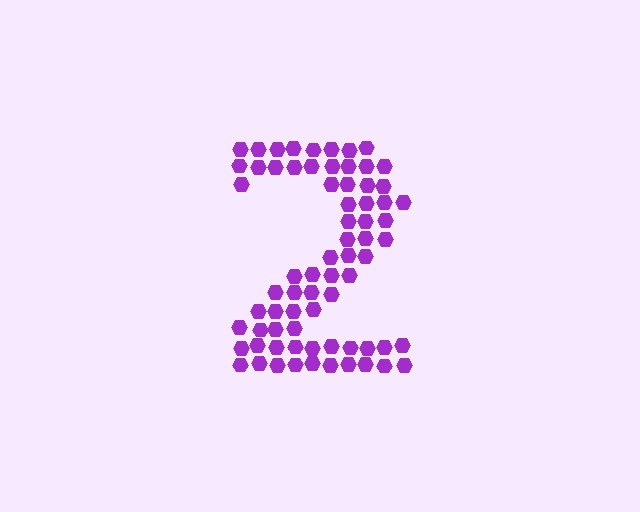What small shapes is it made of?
It is made of small hexagons.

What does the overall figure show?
The overall figure shows the digit 2.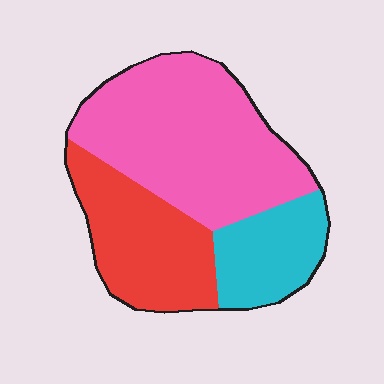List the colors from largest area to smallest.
From largest to smallest: pink, red, cyan.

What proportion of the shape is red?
Red covers roughly 30% of the shape.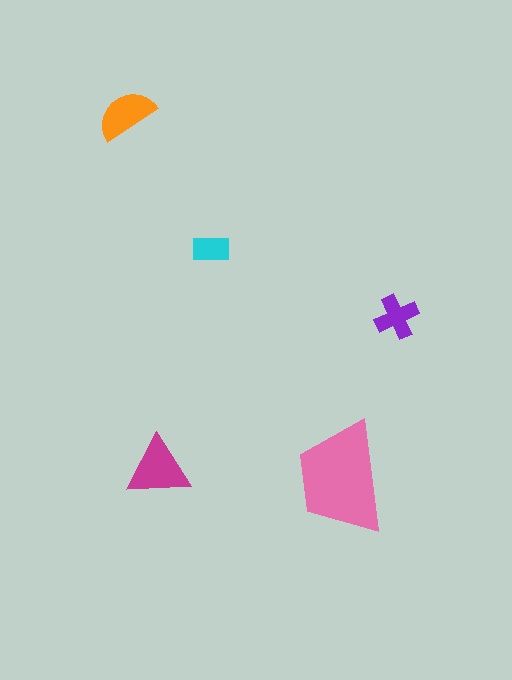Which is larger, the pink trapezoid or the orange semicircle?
The pink trapezoid.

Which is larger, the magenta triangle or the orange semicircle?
The magenta triangle.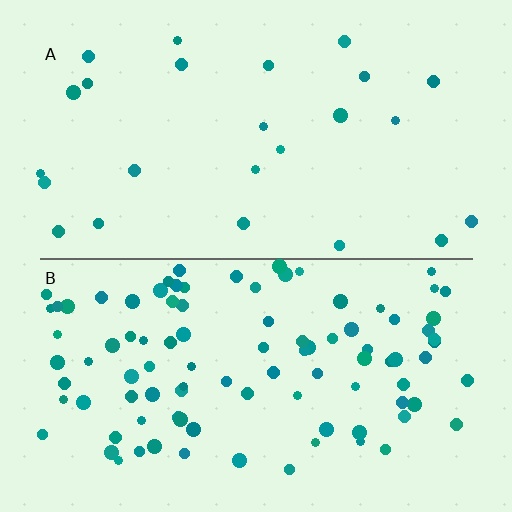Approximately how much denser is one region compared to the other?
Approximately 3.9× — region B over region A.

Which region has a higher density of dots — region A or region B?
B (the bottom).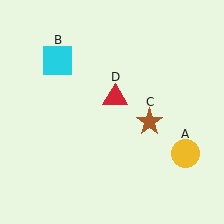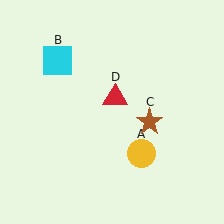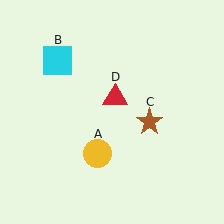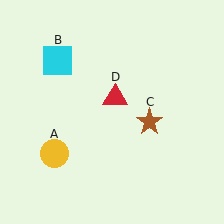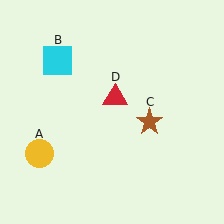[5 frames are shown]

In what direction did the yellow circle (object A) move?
The yellow circle (object A) moved left.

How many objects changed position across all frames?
1 object changed position: yellow circle (object A).